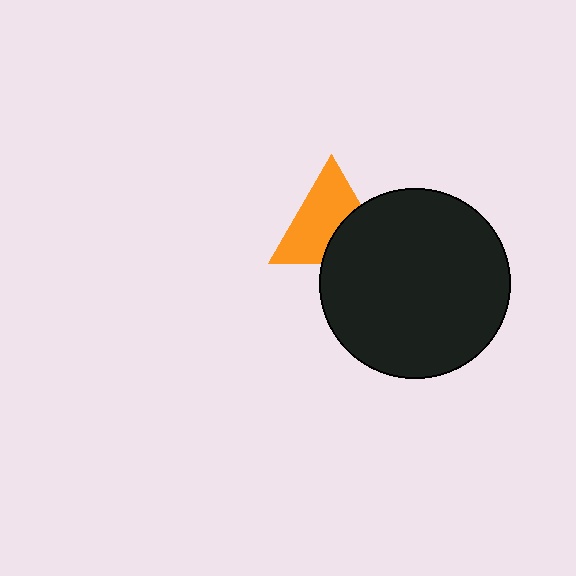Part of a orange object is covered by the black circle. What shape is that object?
It is a triangle.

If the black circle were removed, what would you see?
You would see the complete orange triangle.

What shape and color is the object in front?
The object in front is a black circle.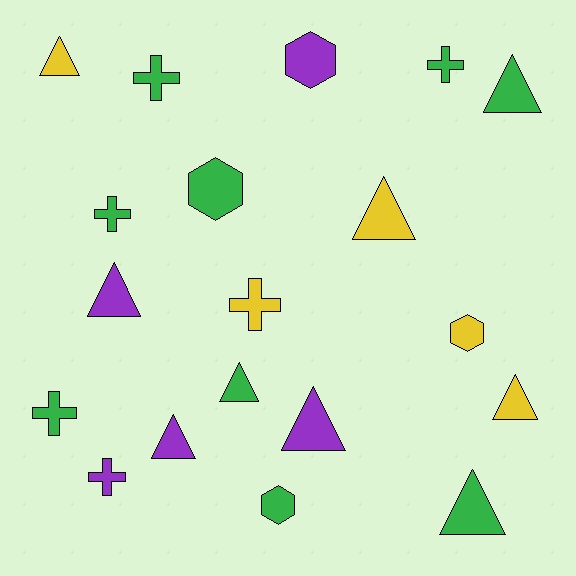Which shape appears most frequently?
Triangle, with 9 objects.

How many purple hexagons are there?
There is 1 purple hexagon.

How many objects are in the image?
There are 19 objects.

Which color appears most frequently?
Green, with 9 objects.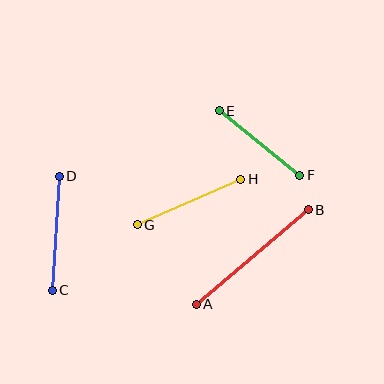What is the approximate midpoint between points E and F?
The midpoint is at approximately (260, 143) pixels.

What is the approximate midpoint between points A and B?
The midpoint is at approximately (252, 257) pixels.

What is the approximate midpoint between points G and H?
The midpoint is at approximately (189, 202) pixels.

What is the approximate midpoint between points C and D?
The midpoint is at approximately (56, 233) pixels.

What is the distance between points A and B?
The distance is approximately 147 pixels.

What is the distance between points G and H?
The distance is approximately 113 pixels.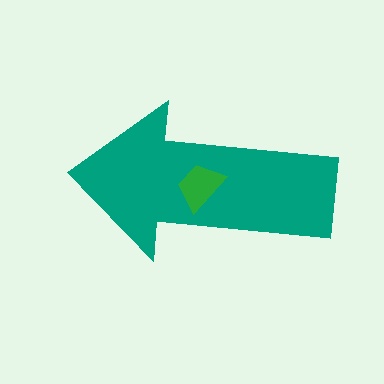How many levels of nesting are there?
2.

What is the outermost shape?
The teal arrow.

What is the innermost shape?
The green trapezoid.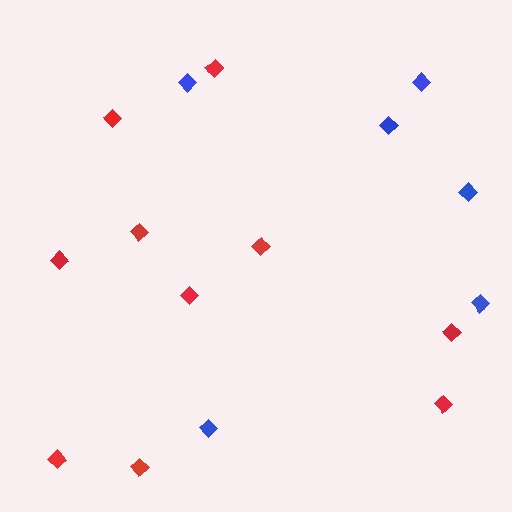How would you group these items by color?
There are 2 groups: one group of red diamonds (10) and one group of blue diamonds (6).